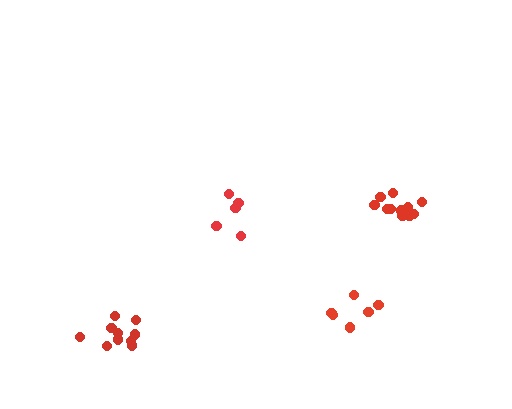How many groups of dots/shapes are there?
There are 4 groups.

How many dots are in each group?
Group 1: 10 dots, Group 2: 11 dots, Group 3: 6 dots, Group 4: 5 dots (32 total).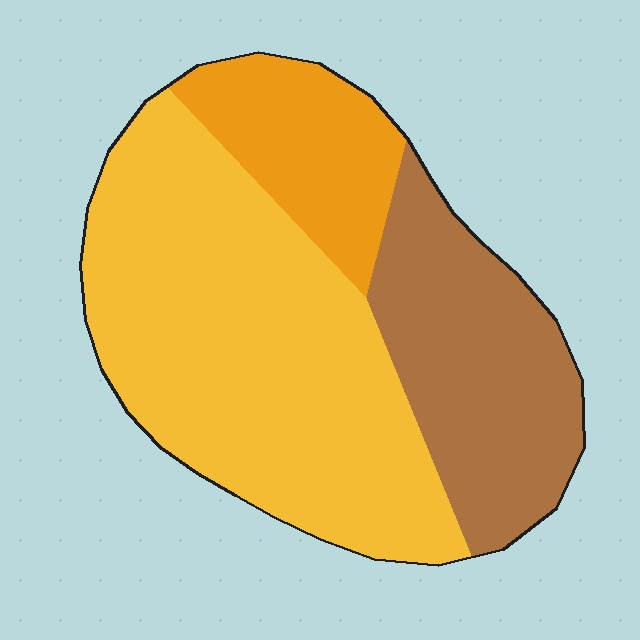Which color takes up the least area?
Orange, at roughly 15%.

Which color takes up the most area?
Yellow, at roughly 55%.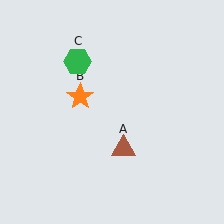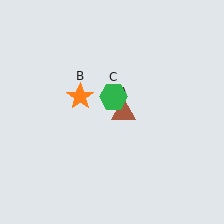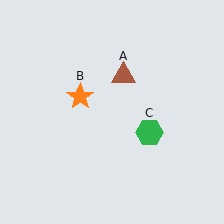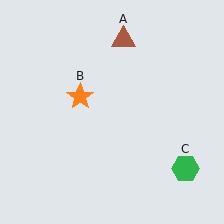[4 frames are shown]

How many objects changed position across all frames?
2 objects changed position: brown triangle (object A), green hexagon (object C).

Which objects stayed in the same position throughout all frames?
Orange star (object B) remained stationary.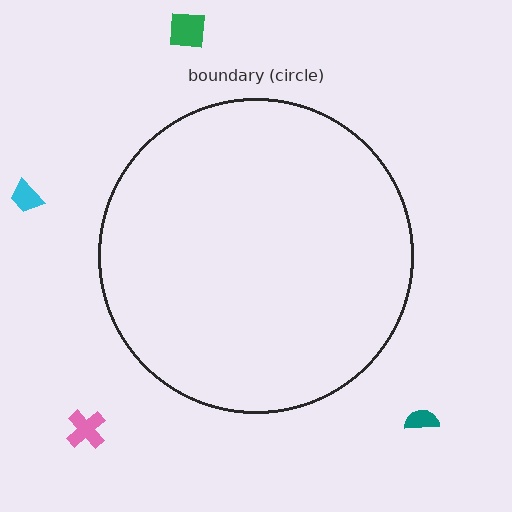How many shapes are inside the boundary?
0 inside, 4 outside.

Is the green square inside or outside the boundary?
Outside.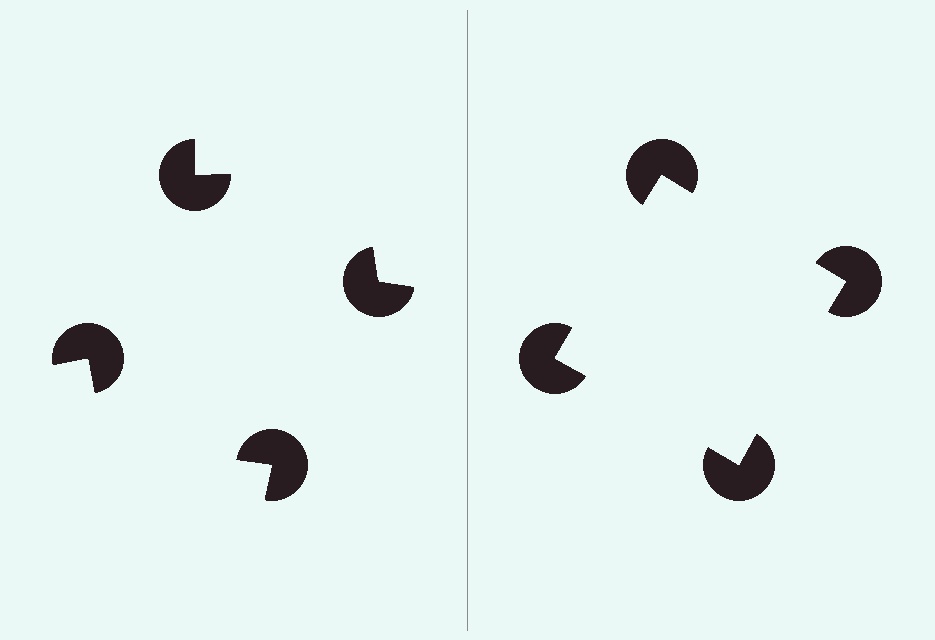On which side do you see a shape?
An illusory square appears on the right side. On the left side the wedge cuts are rotated, so no coherent shape forms.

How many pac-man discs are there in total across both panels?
8 — 4 on each side.